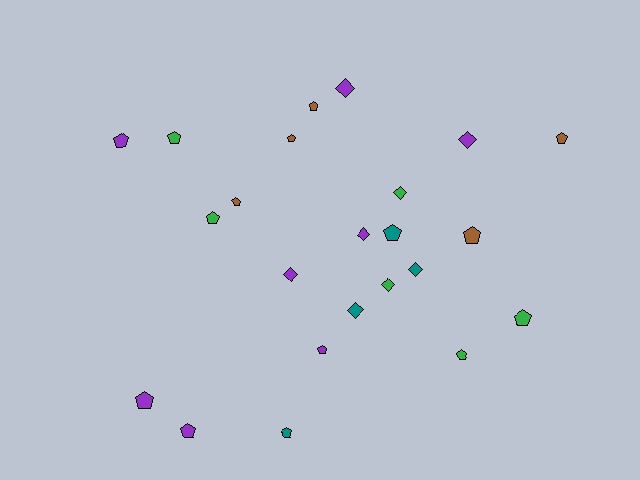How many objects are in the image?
There are 23 objects.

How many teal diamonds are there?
There are 2 teal diamonds.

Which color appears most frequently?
Purple, with 8 objects.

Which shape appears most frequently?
Pentagon, with 15 objects.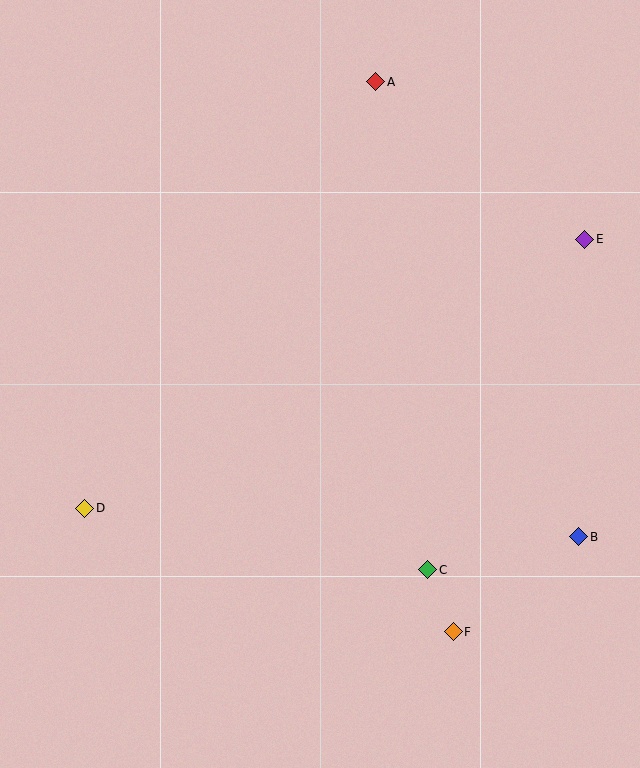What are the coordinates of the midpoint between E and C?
The midpoint between E and C is at (506, 404).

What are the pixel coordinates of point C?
Point C is at (428, 570).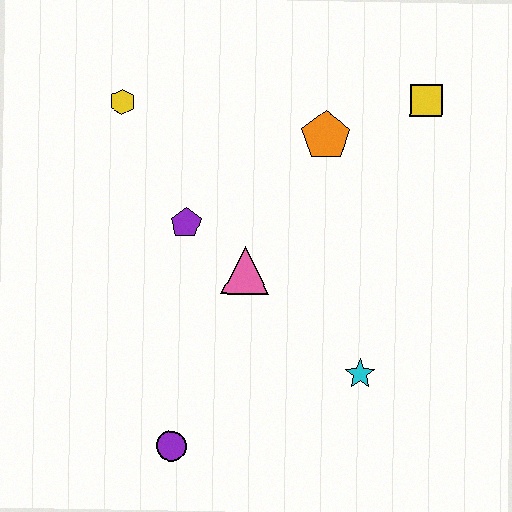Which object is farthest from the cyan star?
The yellow hexagon is farthest from the cyan star.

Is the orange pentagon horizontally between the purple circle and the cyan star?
Yes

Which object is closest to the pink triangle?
The purple pentagon is closest to the pink triangle.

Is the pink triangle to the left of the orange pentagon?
Yes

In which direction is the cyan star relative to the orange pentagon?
The cyan star is below the orange pentagon.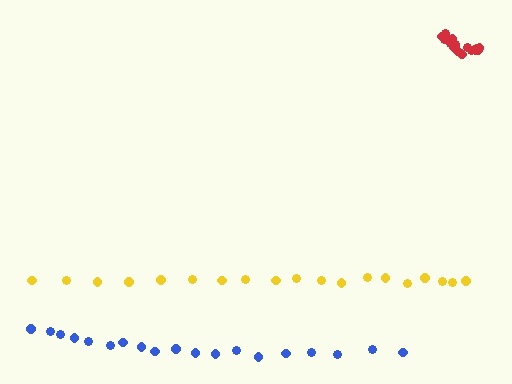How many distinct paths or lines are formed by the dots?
There are 3 distinct paths.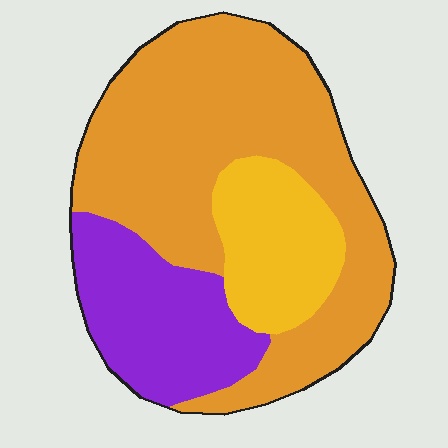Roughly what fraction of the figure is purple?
Purple takes up about one quarter (1/4) of the figure.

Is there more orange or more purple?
Orange.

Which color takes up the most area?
Orange, at roughly 60%.